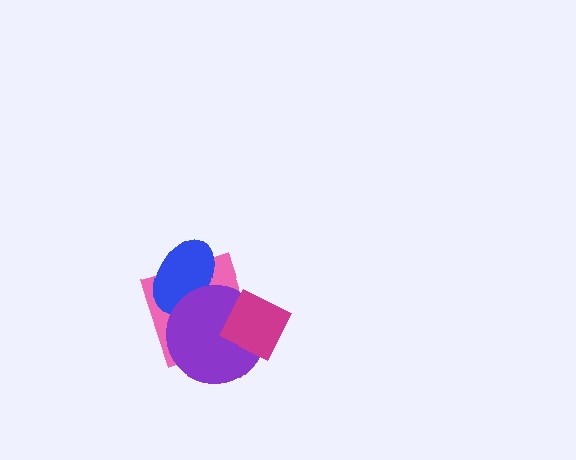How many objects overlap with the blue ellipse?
2 objects overlap with the blue ellipse.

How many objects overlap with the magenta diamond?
2 objects overlap with the magenta diamond.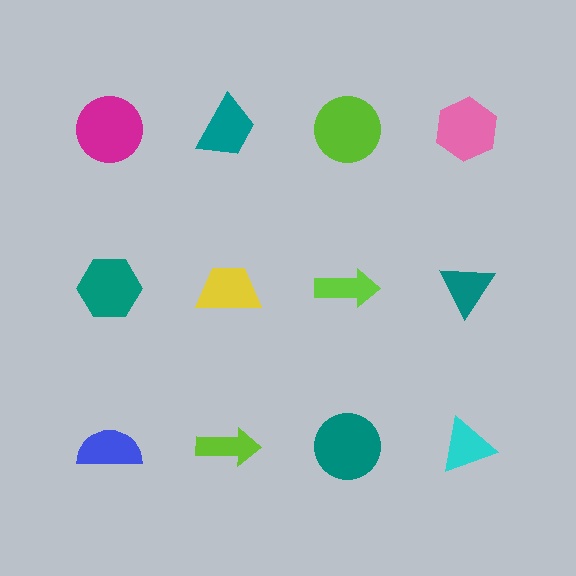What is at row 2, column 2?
A yellow trapezoid.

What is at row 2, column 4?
A teal triangle.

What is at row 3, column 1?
A blue semicircle.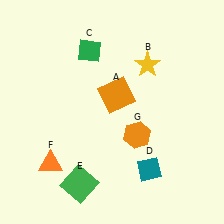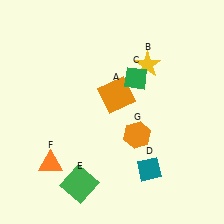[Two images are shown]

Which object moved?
The green diamond (C) moved right.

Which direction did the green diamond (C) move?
The green diamond (C) moved right.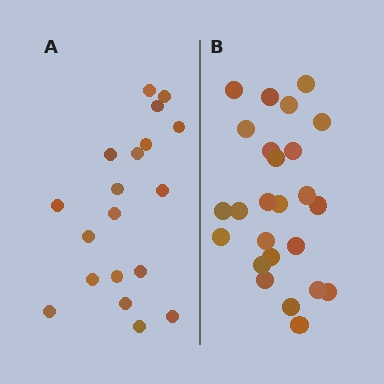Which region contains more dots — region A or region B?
Region B (the right region) has more dots.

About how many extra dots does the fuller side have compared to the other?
Region B has about 6 more dots than region A.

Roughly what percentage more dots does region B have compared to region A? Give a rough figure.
About 30% more.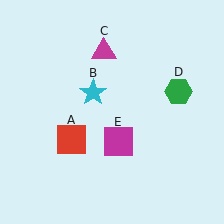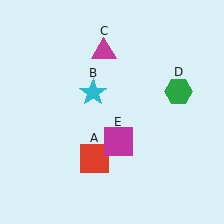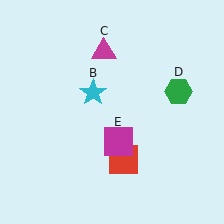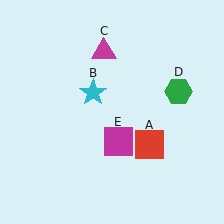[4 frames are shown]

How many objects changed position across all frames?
1 object changed position: red square (object A).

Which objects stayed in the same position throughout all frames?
Cyan star (object B) and magenta triangle (object C) and green hexagon (object D) and magenta square (object E) remained stationary.